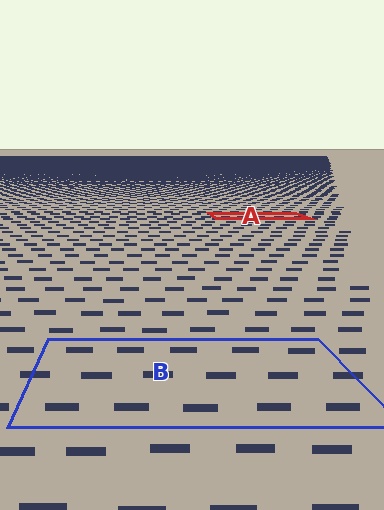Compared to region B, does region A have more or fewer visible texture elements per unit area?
Region A has more texture elements per unit area — they are packed more densely because it is farther away.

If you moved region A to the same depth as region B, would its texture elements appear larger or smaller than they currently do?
They would appear larger. At a closer depth, the same texture elements are projected at a bigger on-screen size.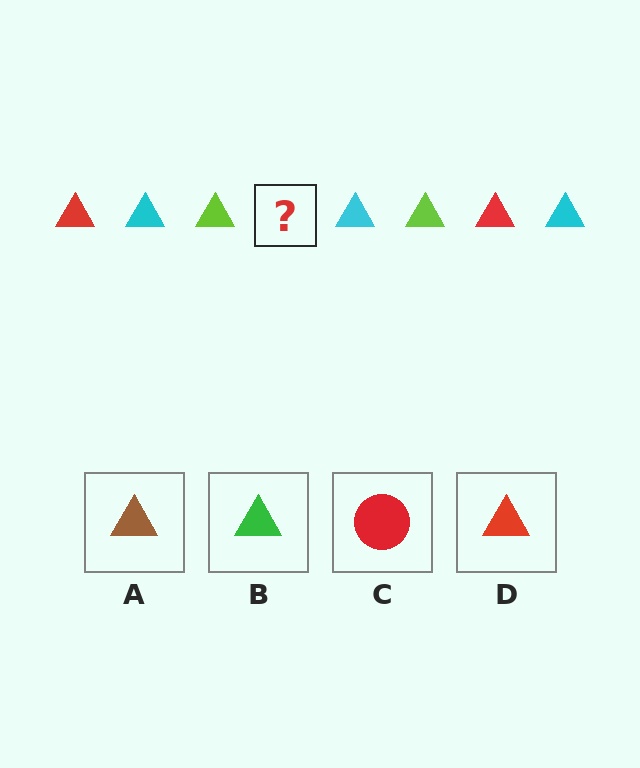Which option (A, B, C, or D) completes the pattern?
D.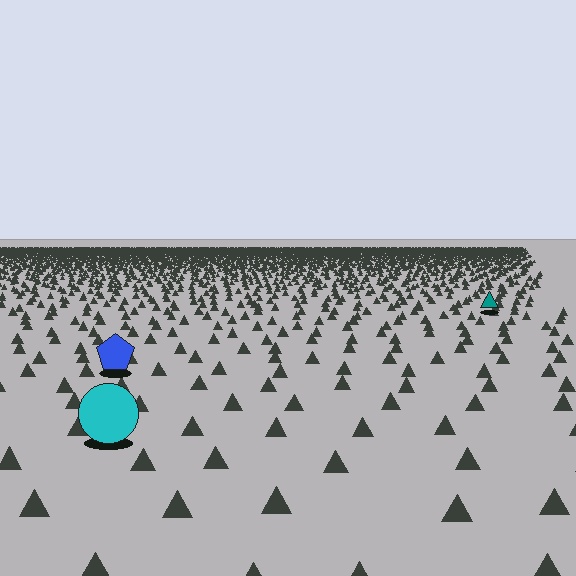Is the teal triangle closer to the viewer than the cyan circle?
No. The cyan circle is closer — you can tell from the texture gradient: the ground texture is coarser near it.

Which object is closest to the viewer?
The cyan circle is closest. The texture marks near it are larger and more spread out.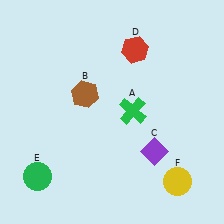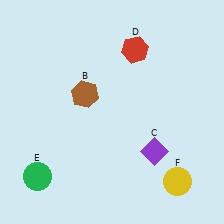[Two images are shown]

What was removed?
The green cross (A) was removed in Image 2.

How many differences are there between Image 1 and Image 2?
There is 1 difference between the two images.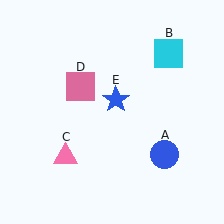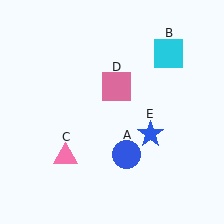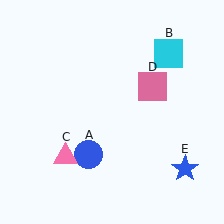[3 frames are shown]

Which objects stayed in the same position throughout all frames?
Cyan square (object B) and pink triangle (object C) remained stationary.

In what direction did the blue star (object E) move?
The blue star (object E) moved down and to the right.